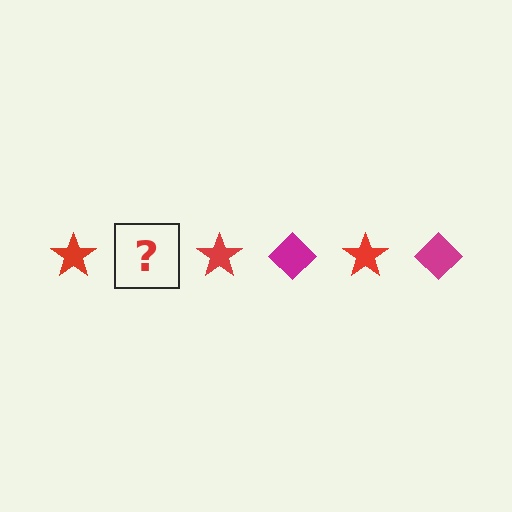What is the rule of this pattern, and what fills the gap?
The rule is that the pattern alternates between red star and magenta diamond. The gap should be filled with a magenta diamond.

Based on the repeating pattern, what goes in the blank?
The blank should be a magenta diamond.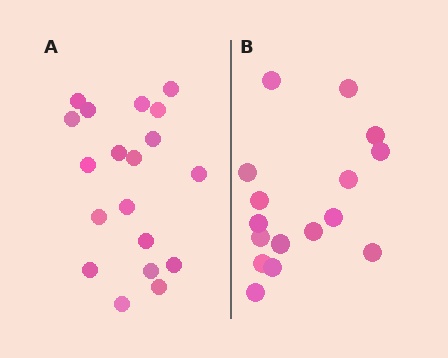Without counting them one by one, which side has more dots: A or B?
Region A (the left region) has more dots.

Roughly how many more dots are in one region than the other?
Region A has just a few more — roughly 2 or 3 more dots than region B.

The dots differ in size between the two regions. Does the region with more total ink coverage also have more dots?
No. Region B has more total ink coverage because its dots are larger, but region A actually contains more individual dots. Total area can be misleading — the number of items is what matters here.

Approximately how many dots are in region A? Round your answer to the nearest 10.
About 20 dots. (The exact count is 19, which rounds to 20.)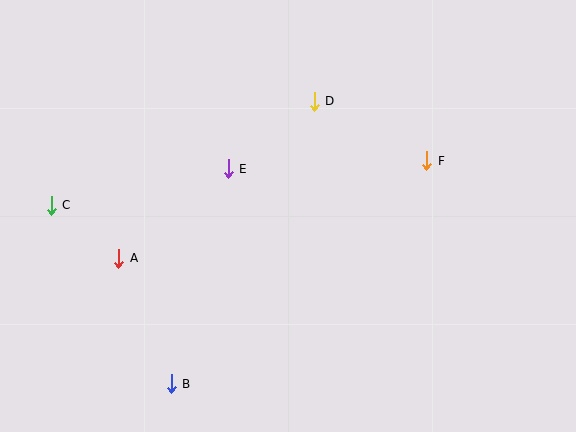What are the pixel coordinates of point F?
Point F is at (427, 161).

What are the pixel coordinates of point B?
Point B is at (171, 384).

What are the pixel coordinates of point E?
Point E is at (228, 169).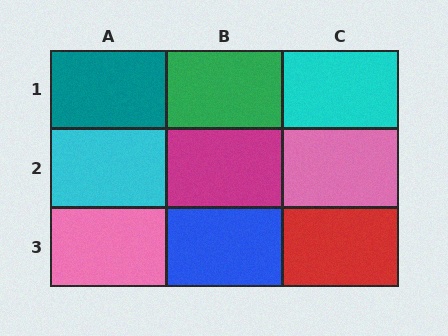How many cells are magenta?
1 cell is magenta.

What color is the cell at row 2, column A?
Cyan.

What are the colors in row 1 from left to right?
Teal, green, cyan.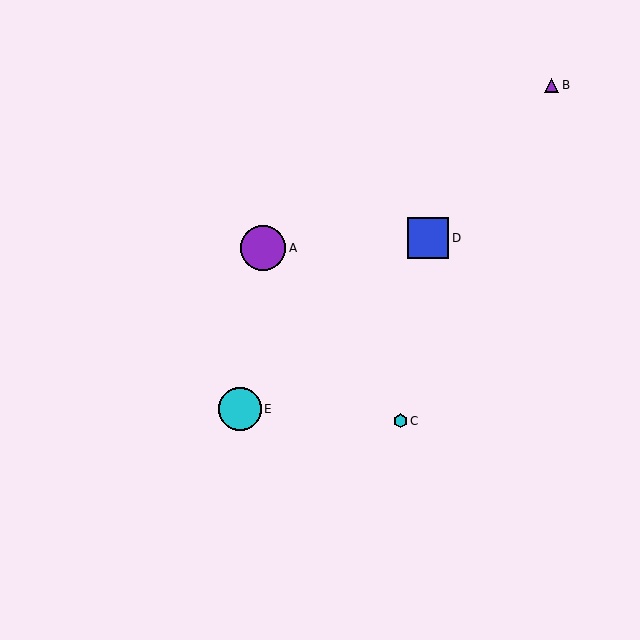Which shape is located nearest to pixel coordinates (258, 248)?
The purple circle (labeled A) at (263, 248) is nearest to that location.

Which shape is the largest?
The purple circle (labeled A) is the largest.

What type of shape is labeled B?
Shape B is a purple triangle.